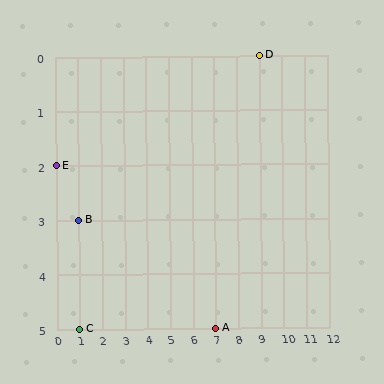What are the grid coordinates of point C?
Point C is at grid coordinates (1, 5).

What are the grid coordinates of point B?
Point B is at grid coordinates (1, 3).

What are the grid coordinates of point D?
Point D is at grid coordinates (9, 0).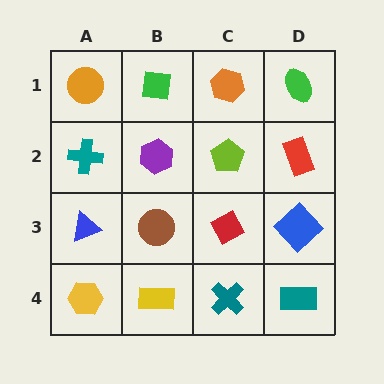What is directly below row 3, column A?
A yellow hexagon.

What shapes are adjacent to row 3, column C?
A lime pentagon (row 2, column C), a teal cross (row 4, column C), a brown circle (row 3, column B), a blue diamond (row 3, column D).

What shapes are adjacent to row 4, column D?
A blue diamond (row 3, column D), a teal cross (row 4, column C).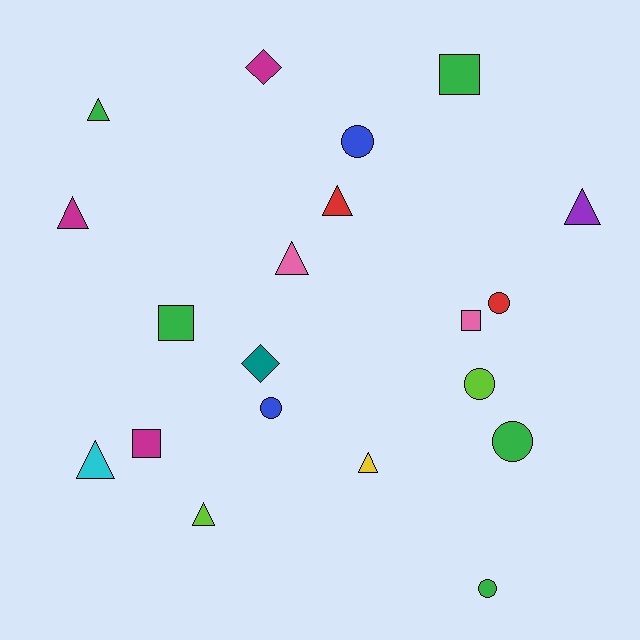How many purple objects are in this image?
There is 1 purple object.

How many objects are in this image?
There are 20 objects.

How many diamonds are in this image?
There are 2 diamonds.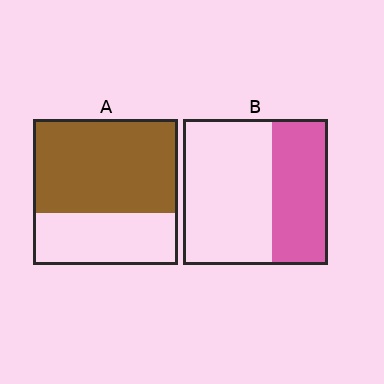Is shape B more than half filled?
No.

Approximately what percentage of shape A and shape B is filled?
A is approximately 65% and B is approximately 40%.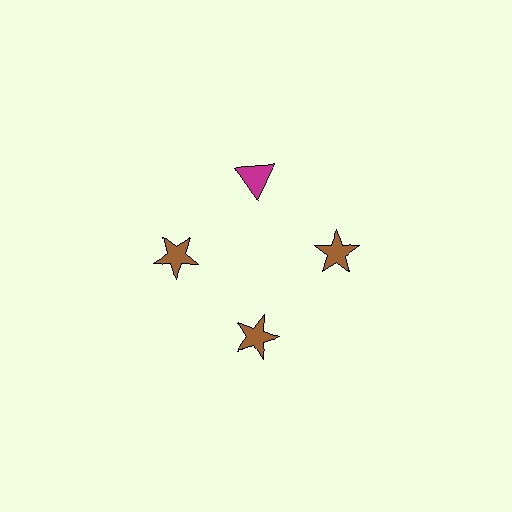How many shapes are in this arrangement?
There are 4 shapes arranged in a ring pattern.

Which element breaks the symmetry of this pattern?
The magenta triangle at roughly the 12 o'clock position breaks the symmetry. All other shapes are brown stars.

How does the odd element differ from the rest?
It differs in both color (magenta instead of brown) and shape (triangle instead of star).